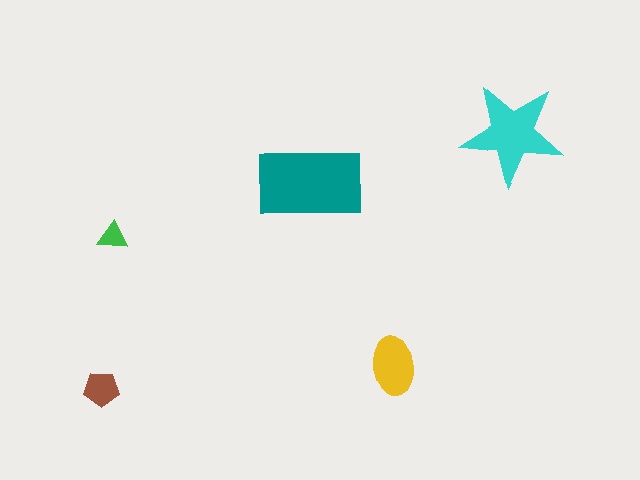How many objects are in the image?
There are 5 objects in the image.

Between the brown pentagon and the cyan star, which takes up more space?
The cyan star.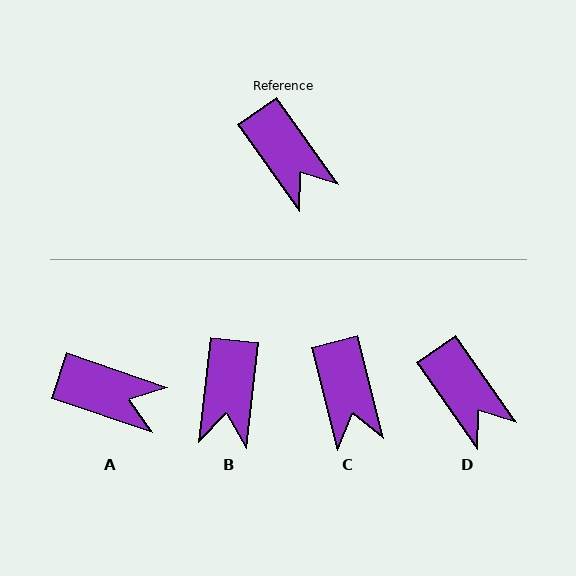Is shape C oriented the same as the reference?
No, it is off by about 21 degrees.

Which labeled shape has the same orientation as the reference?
D.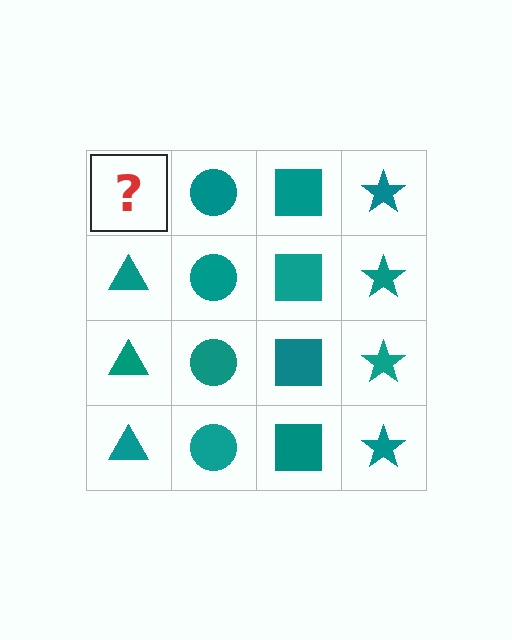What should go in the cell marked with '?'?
The missing cell should contain a teal triangle.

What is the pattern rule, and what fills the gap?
The rule is that each column has a consistent shape. The gap should be filled with a teal triangle.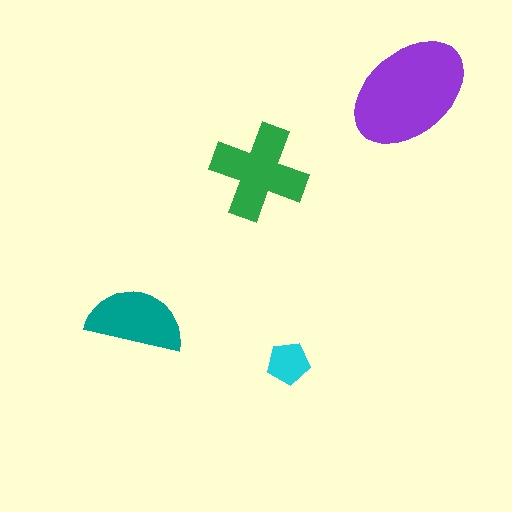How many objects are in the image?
There are 4 objects in the image.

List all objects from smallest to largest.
The cyan pentagon, the teal semicircle, the green cross, the purple ellipse.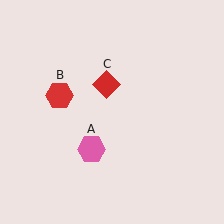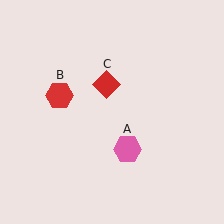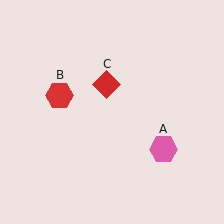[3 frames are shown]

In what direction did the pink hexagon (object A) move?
The pink hexagon (object A) moved right.